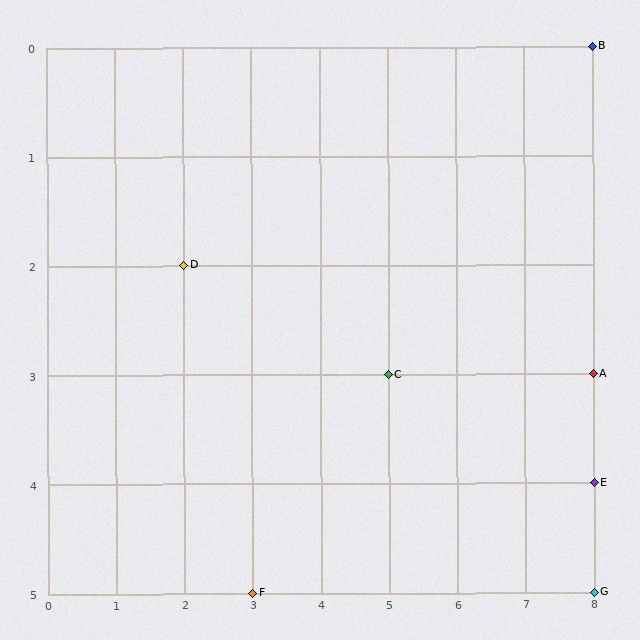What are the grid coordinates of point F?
Point F is at grid coordinates (3, 5).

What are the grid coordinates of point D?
Point D is at grid coordinates (2, 2).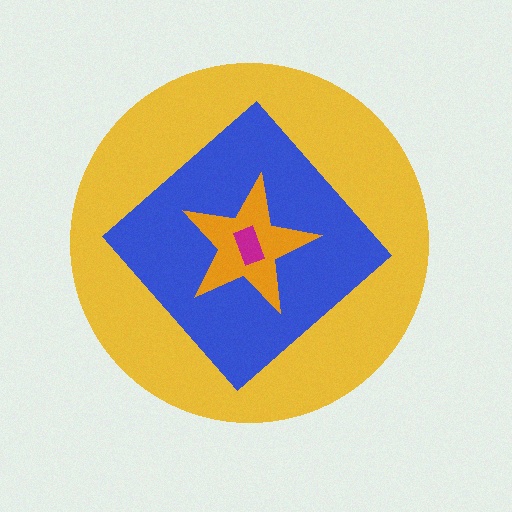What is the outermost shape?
The yellow circle.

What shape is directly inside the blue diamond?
The orange star.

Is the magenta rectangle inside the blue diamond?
Yes.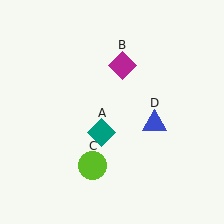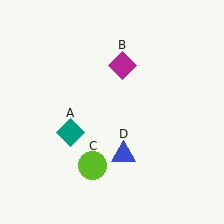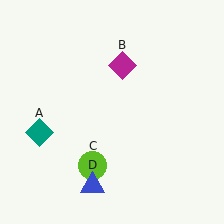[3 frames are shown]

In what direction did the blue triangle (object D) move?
The blue triangle (object D) moved down and to the left.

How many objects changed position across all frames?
2 objects changed position: teal diamond (object A), blue triangle (object D).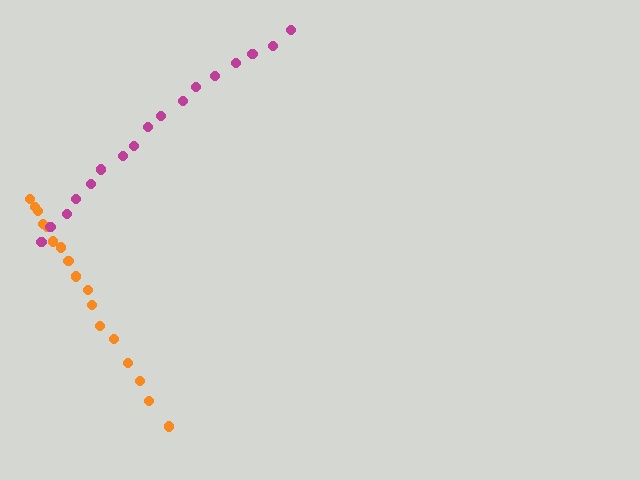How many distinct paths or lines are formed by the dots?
There are 2 distinct paths.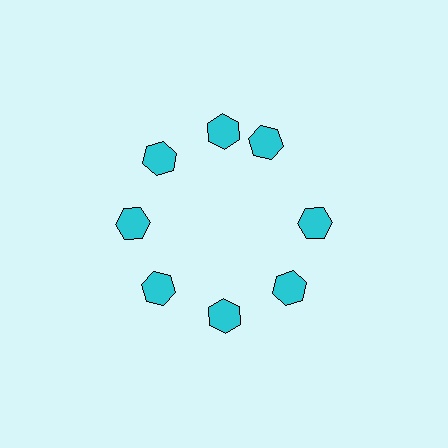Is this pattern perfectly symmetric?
No. The 8 cyan hexagons are arranged in a ring, but one element near the 2 o'clock position is rotated out of alignment along the ring, breaking the 8-fold rotational symmetry.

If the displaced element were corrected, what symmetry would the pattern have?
It would have 8-fold rotational symmetry — the pattern would map onto itself every 45 degrees.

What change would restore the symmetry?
The symmetry would be restored by rotating it back into even spacing with its neighbors so that all 8 hexagons sit at equal angles and equal distance from the center.